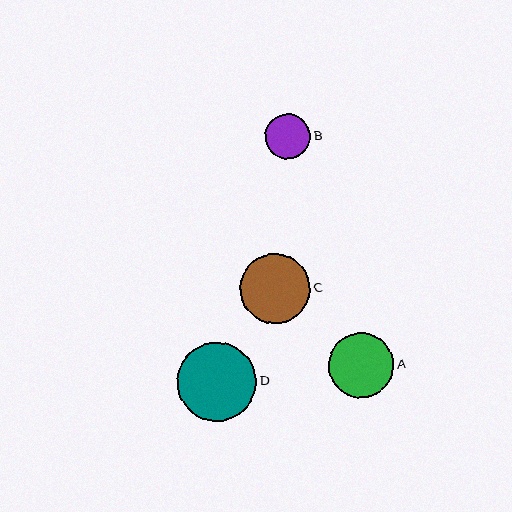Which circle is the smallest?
Circle B is the smallest with a size of approximately 46 pixels.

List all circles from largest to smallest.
From largest to smallest: D, C, A, B.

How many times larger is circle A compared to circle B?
Circle A is approximately 1.4 times the size of circle B.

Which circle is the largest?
Circle D is the largest with a size of approximately 79 pixels.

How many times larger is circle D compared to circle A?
Circle D is approximately 1.2 times the size of circle A.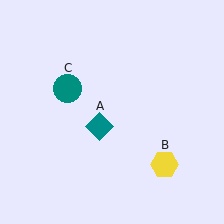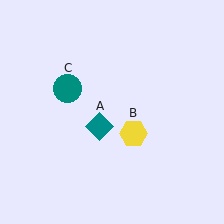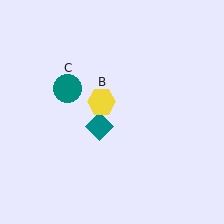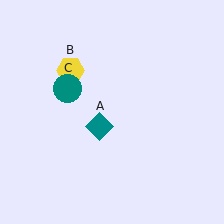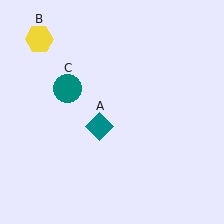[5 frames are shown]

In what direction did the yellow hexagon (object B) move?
The yellow hexagon (object B) moved up and to the left.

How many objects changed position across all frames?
1 object changed position: yellow hexagon (object B).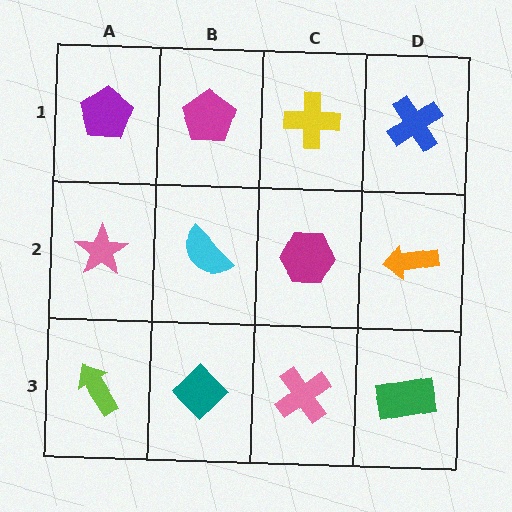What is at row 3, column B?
A teal diamond.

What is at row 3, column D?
A green rectangle.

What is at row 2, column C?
A magenta hexagon.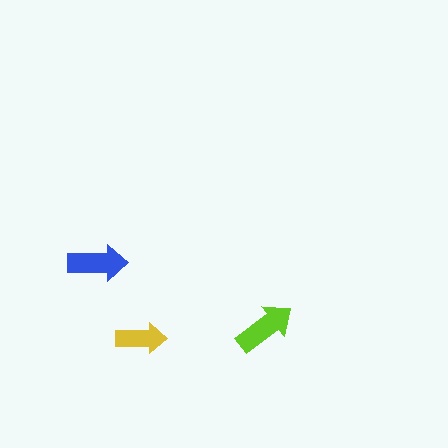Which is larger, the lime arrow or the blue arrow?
The lime one.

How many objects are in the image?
There are 3 objects in the image.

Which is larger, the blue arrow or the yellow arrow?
The blue one.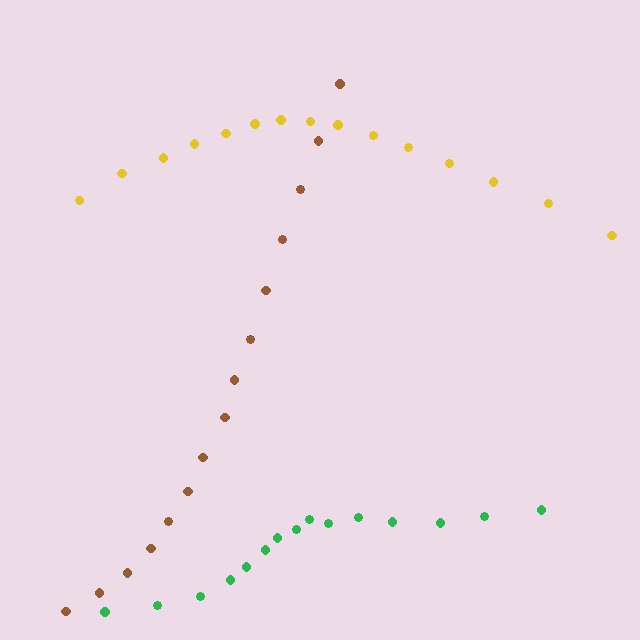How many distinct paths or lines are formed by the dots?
There are 3 distinct paths.